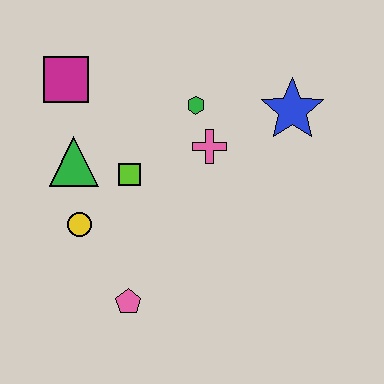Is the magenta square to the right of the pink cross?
No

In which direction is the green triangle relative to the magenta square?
The green triangle is below the magenta square.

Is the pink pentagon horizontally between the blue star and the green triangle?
Yes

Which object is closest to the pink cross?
The green hexagon is closest to the pink cross.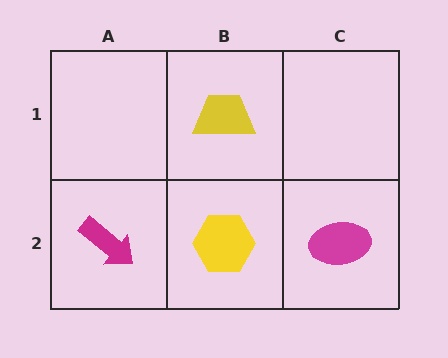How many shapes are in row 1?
1 shape.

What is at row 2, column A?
A magenta arrow.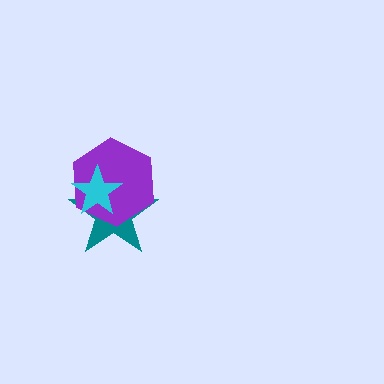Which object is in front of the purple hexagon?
The cyan star is in front of the purple hexagon.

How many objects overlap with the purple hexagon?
2 objects overlap with the purple hexagon.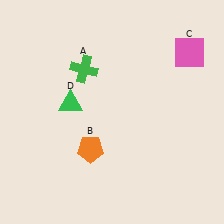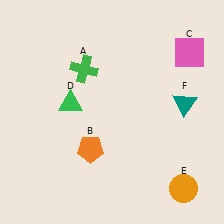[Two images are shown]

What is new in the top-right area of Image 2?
A teal triangle (F) was added in the top-right area of Image 2.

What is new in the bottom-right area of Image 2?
An orange circle (E) was added in the bottom-right area of Image 2.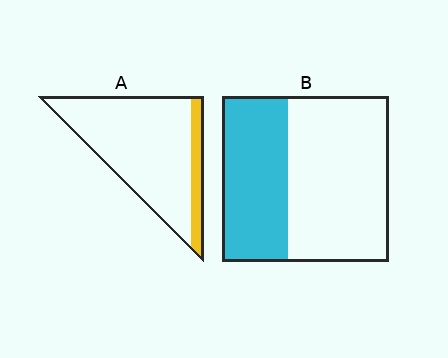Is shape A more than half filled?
No.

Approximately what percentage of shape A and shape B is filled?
A is approximately 15% and B is approximately 40%.